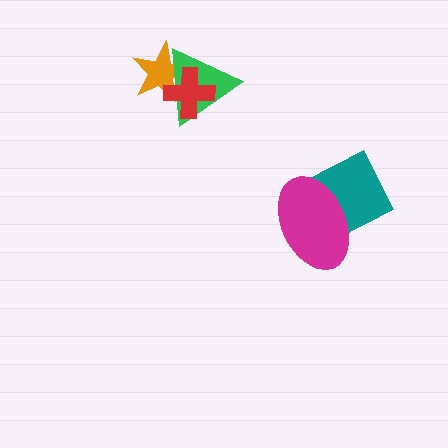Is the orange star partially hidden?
Yes, it is partially covered by another shape.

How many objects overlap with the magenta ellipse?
1 object overlaps with the magenta ellipse.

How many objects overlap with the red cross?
2 objects overlap with the red cross.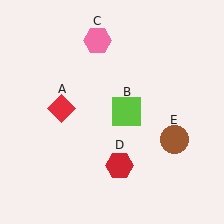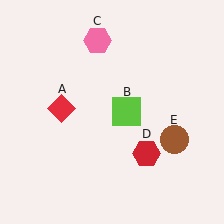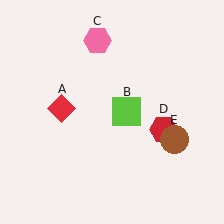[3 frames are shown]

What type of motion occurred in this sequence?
The red hexagon (object D) rotated counterclockwise around the center of the scene.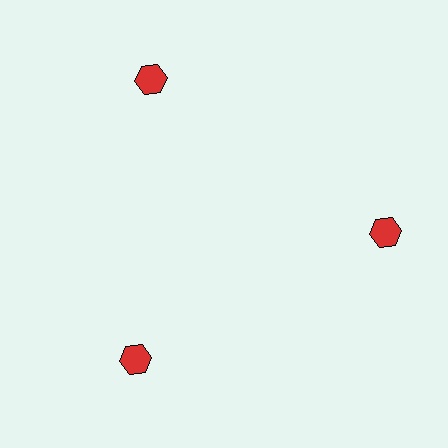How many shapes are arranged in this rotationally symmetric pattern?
There are 3 shapes, arranged in 3 groups of 1.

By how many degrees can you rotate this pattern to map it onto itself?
The pattern maps onto itself every 120 degrees of rotation.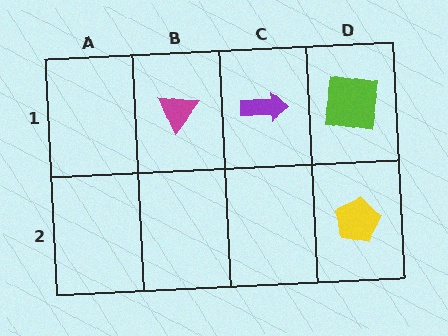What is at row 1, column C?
A purple arrow.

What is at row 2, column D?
A yellow pentagon.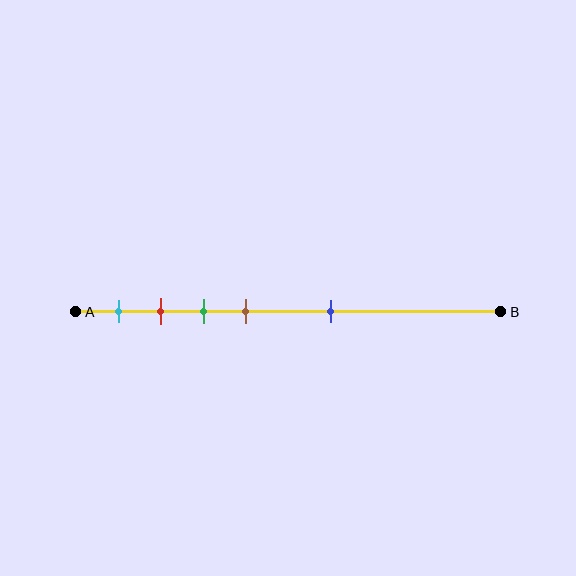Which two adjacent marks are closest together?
The red and green marks are the closest adjacent pair.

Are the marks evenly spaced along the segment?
No, the marks are not evenly spaced.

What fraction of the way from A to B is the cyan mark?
The cyan mark is approximately 10% (0.1) of the way from A to B.